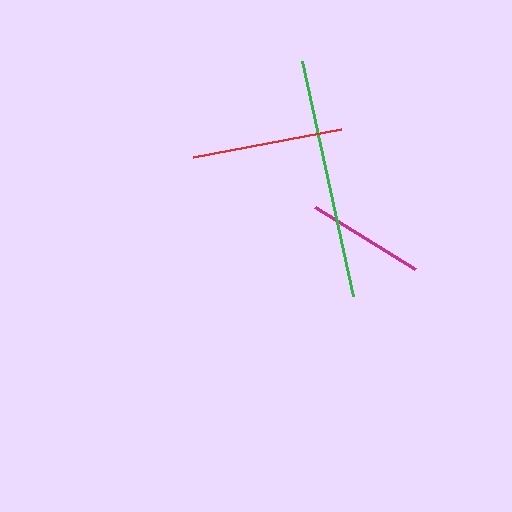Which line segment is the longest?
The green line is the longest at approximately 241 pixels.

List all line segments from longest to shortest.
From longest to shortest: green, red, magenta.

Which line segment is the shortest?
The magenta line is the shortest at approximately 118 pixels.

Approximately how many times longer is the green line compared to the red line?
The green line is approximately 1.6 times the length of the red line.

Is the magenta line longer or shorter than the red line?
The red line is longer than the magenta line.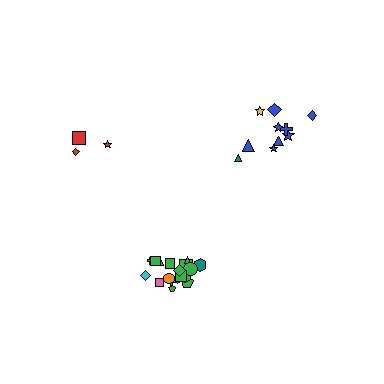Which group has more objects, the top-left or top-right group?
The top-right group.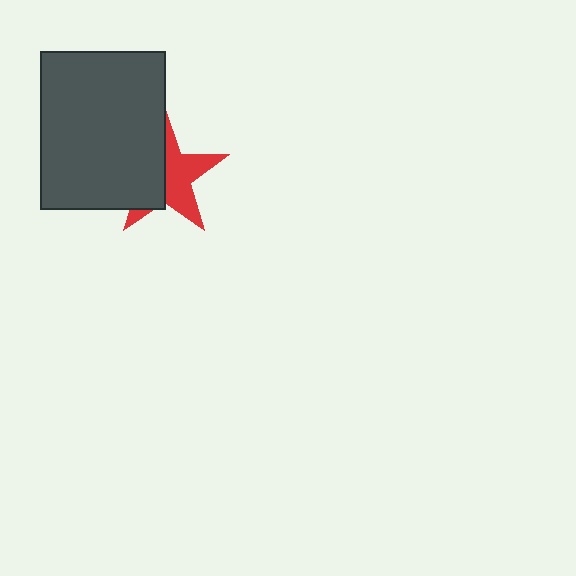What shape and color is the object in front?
The object in front is a dark gray rectangle.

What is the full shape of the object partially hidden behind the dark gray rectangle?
The partially hidden object is a red star.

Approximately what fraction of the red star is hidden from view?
Roughly 47% of the red star is hidden behind the dark gray rectangle.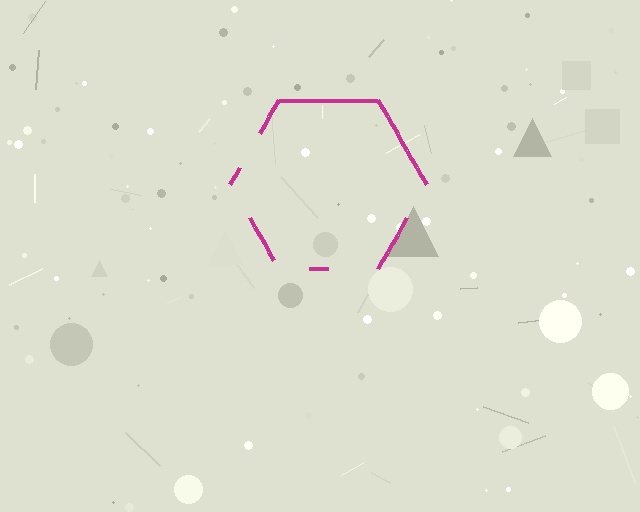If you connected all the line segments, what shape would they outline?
They would outline a hexagon.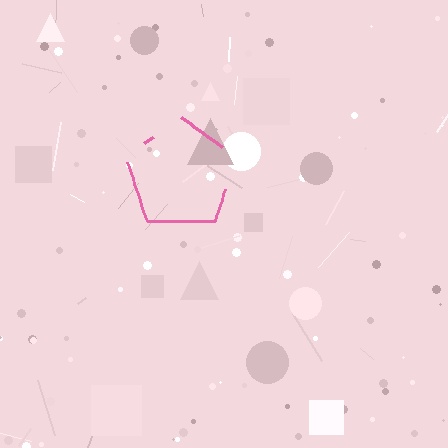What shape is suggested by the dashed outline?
The dashed outline suggests a pentagon.